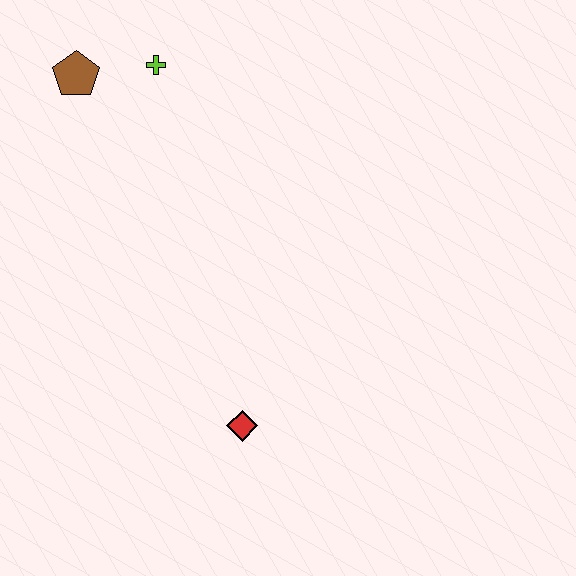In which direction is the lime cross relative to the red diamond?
The lime cross is above the red diamond.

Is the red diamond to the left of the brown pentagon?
No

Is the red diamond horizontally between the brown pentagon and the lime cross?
No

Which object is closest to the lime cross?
The brown pentagon is closest to the lime cross.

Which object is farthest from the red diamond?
The brown pentagon is farthest from the red diamond.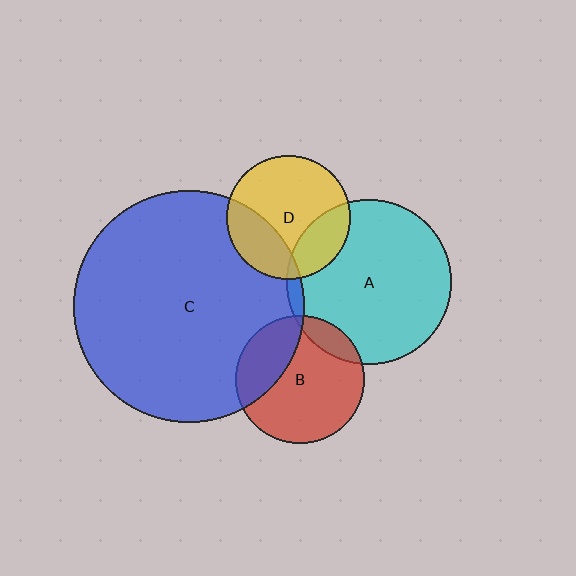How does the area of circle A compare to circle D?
Approximately 1.8 times.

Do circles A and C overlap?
Yes.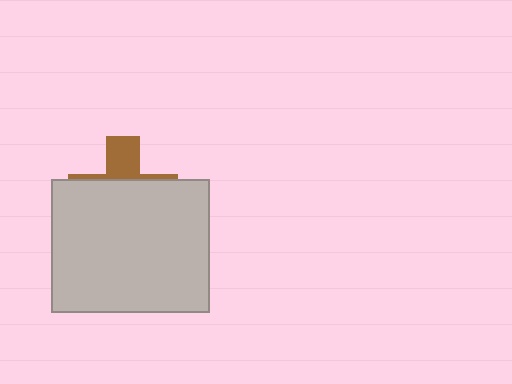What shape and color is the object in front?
The object in front is a light gray rectangle.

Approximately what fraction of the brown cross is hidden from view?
Roughly 69% of the brown cross is hidden behind the light gray rectangle.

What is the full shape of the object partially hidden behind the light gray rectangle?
The partially hidden object is a brown cross.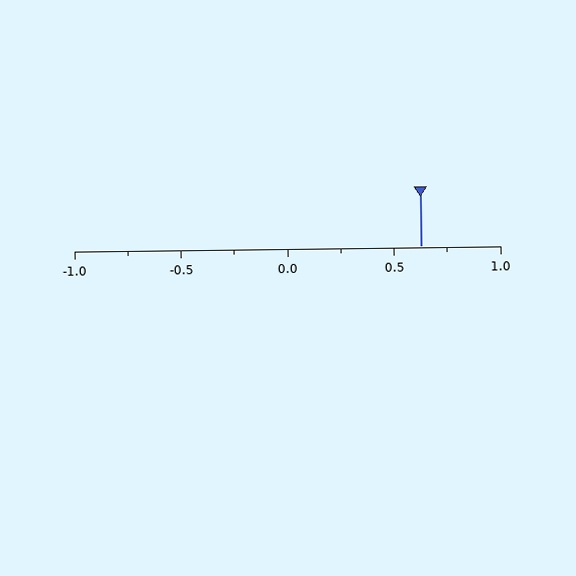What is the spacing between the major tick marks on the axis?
The major ticks are spaced 0.5 apart.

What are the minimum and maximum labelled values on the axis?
The axis runs from -1.0 to 1.0.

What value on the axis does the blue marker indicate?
The marker indicates approximately 0.62.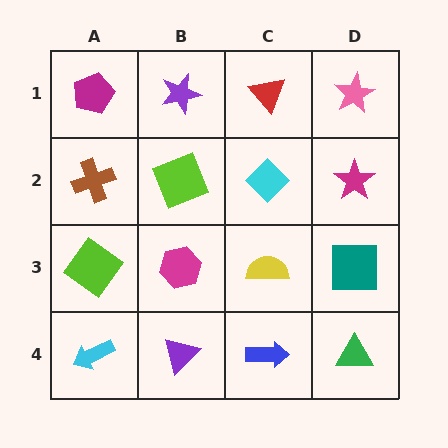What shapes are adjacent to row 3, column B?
A lime square (row 2, column B), a purple triangle (row 4, column B), a lime diamond (row 3, column A), a yellow semicircle (row 3, column C).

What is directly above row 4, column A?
A lime diamond.